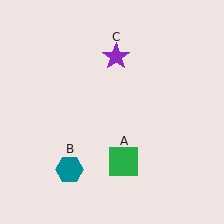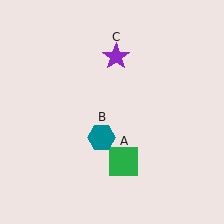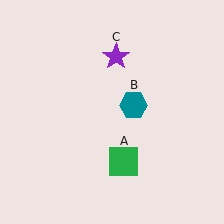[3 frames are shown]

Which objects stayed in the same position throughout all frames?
Green square (object A) and purple star (object C) remained stationary.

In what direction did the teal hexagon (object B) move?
The teal hexagon (object B) moved up and to the right.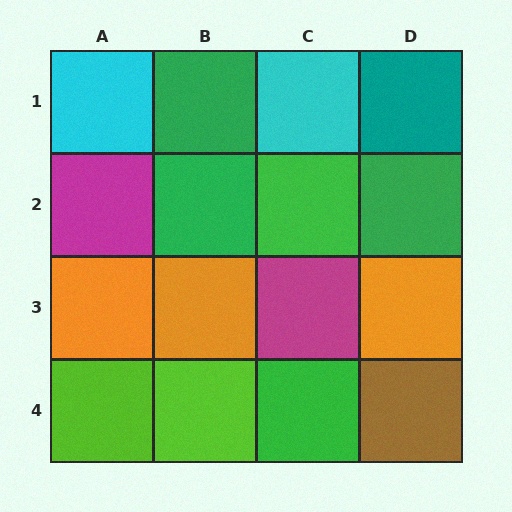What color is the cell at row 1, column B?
Green.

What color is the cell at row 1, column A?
Cyan.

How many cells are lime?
2 cells are lime.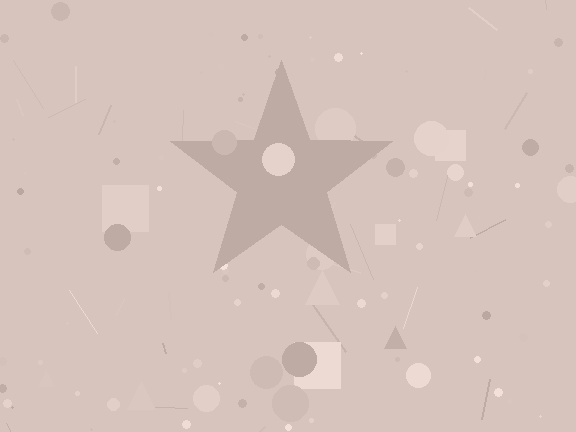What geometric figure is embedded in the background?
A star is embedded in the background.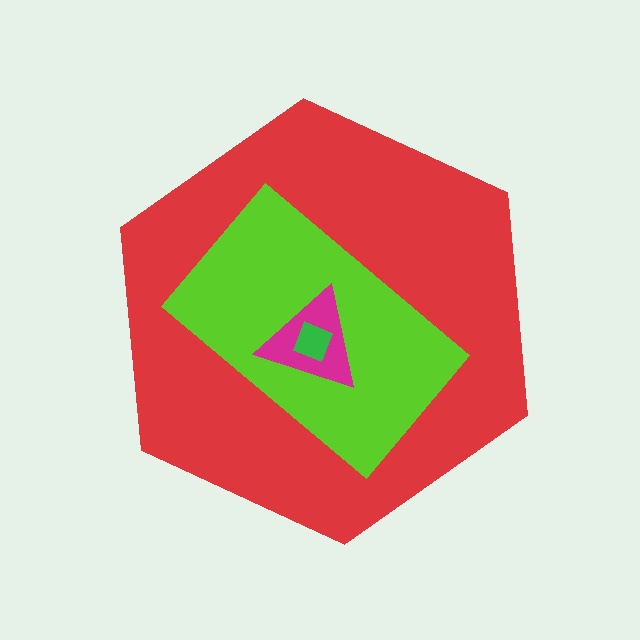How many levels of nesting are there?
4.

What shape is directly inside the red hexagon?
The lime rectangle.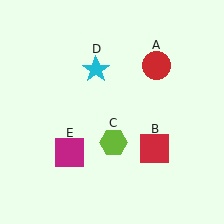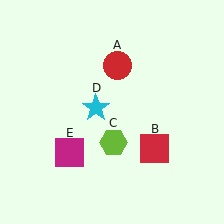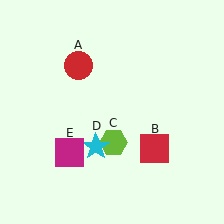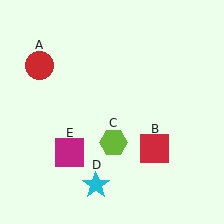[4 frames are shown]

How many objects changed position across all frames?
2 objects changed position: red circle (object A), cyan star (object D).